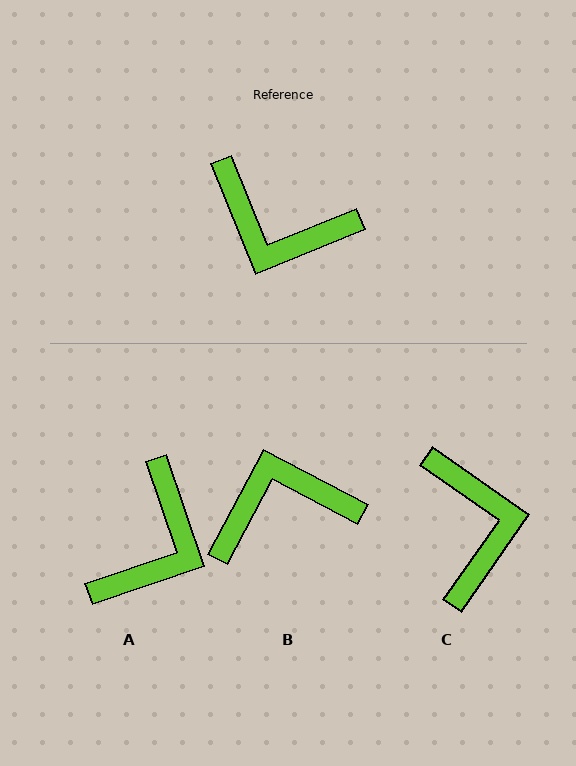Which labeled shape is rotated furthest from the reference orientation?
B, about 140 degrees away.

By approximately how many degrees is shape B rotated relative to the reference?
Approximately 140 degrees clockwise.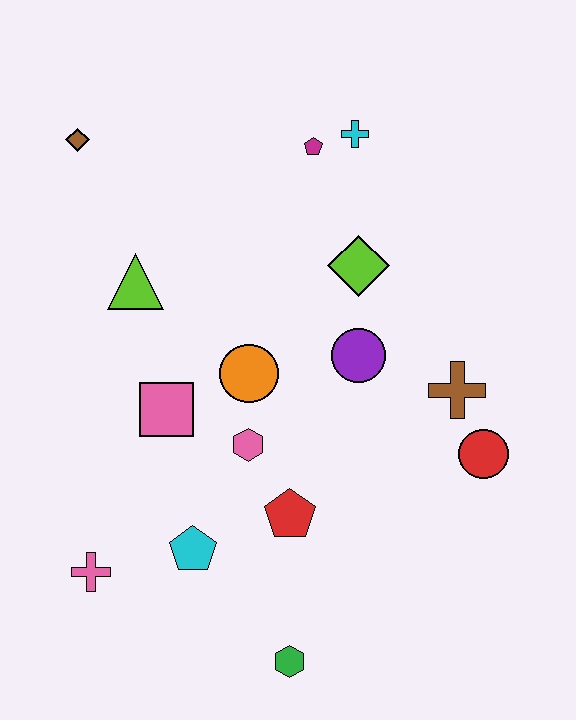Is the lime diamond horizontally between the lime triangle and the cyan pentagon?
No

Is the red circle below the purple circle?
Yes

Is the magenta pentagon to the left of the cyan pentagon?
No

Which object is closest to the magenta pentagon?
The cyan cross is closest to the magenta pentagon.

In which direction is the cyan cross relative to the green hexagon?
The cyan cross is above the green hexagon.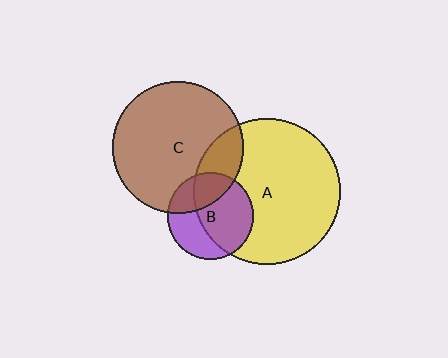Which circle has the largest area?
Circle A (yellow).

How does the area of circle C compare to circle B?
Approximately 2.3 times.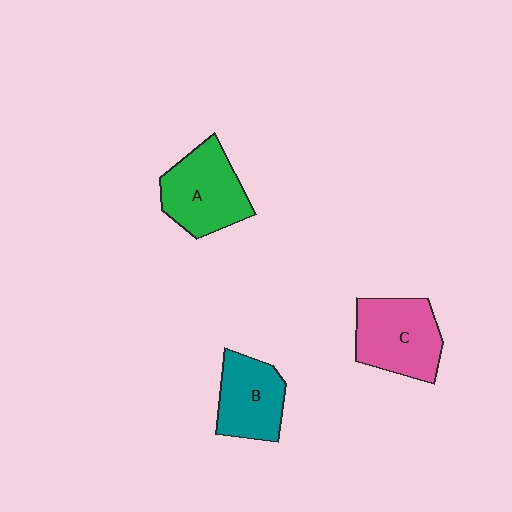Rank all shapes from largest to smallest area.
From largest to smallest: C (pink), A (green), B (teal).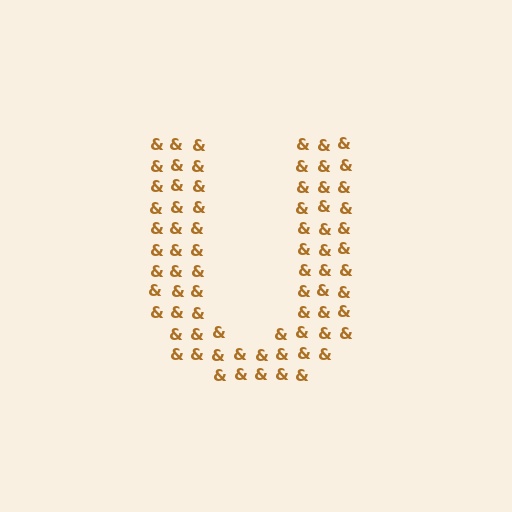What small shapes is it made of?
It is made of small ampersands.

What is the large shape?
The large shape is the letter U.